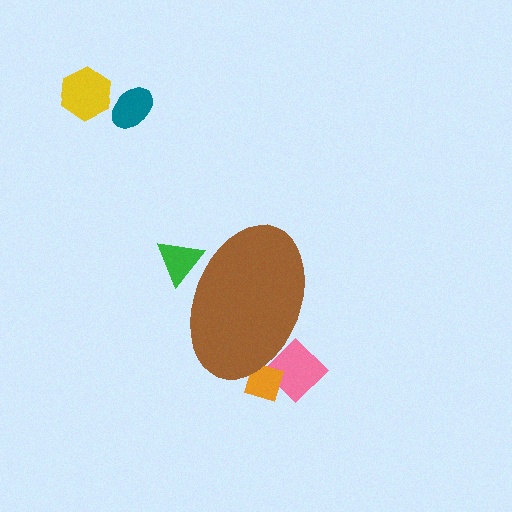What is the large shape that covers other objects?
A brown ellipse.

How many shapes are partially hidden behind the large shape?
3 shapes are partially hidden.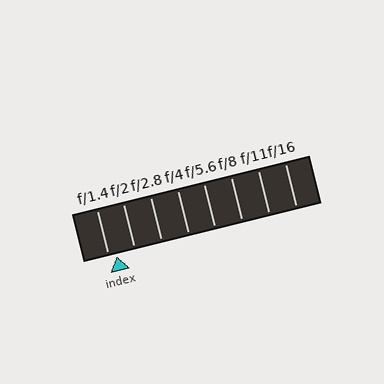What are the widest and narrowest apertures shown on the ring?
The widest aperture shown is f/1.4 and the narrowest is f/16.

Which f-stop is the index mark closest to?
The index mark is closest to f/1.4.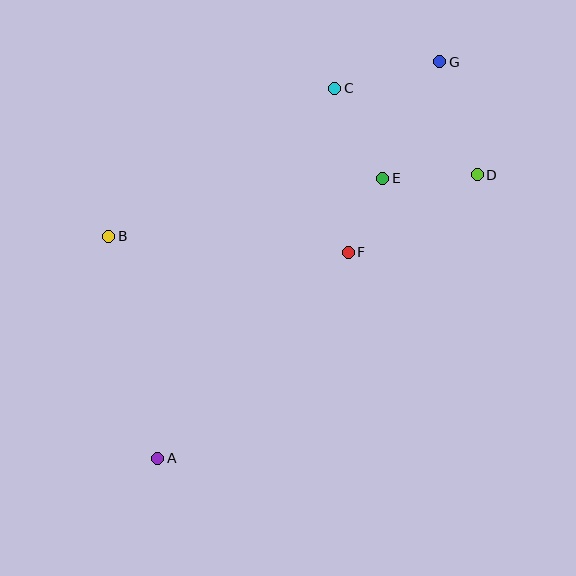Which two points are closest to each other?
Points E and F are closest to each other.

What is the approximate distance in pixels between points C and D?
The distance between C and D is approximately 167 pixels.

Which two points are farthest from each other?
Points A and G are farthest from each other.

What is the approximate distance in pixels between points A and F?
The distance between A and F is approximately 280 pixels.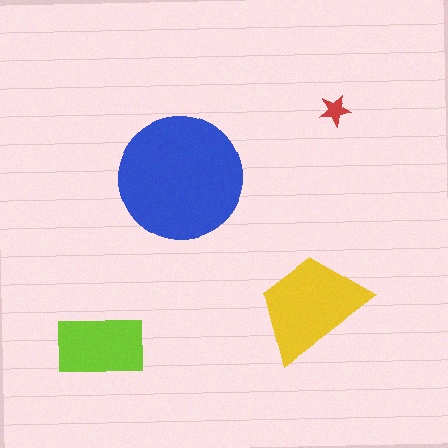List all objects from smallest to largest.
The red star, the lime rectangle, the yellow trapezoid, the blue circle.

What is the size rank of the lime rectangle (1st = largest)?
3rd.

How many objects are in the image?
There are 4 objects in the image.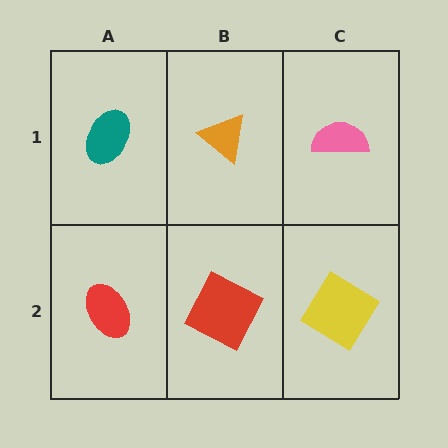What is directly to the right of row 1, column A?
An orange triangle.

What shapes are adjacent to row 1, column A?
A red ellipse (row 2, column A), an orange triangle (row 1, column B).